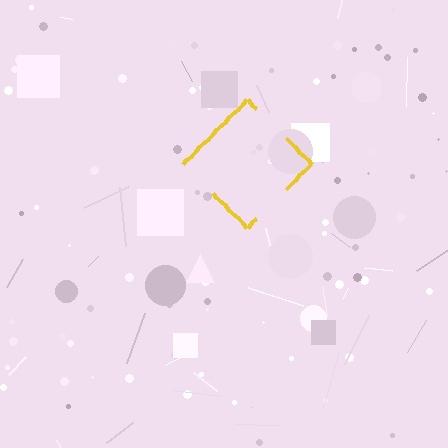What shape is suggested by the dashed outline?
The dashed outline suggests a diamond.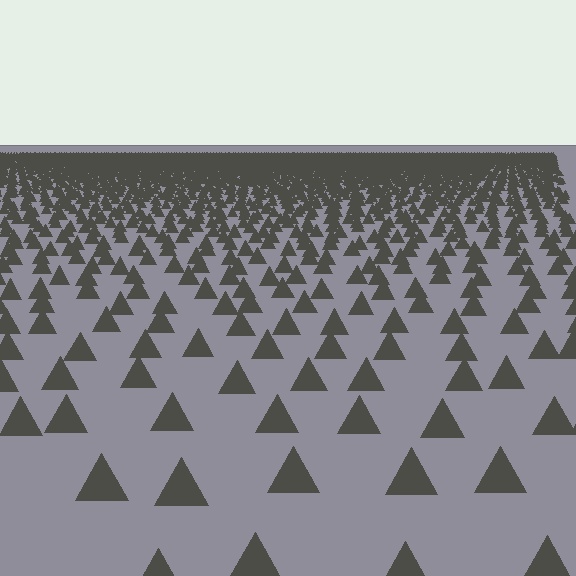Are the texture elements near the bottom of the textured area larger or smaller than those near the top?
Larger. Near the bottom, elements are closer to the viewer and appear at a bigger on-screen size.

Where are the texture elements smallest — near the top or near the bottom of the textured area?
Near the top.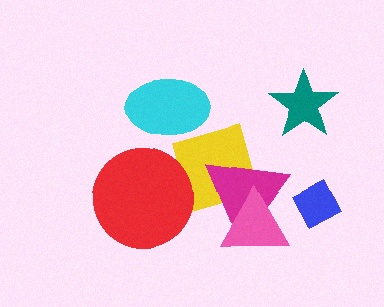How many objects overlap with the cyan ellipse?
1 object overlaps with the cyan ellipse.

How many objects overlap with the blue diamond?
0 objects overlap with the blue diamond.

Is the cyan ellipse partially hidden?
No, no other shape covers it.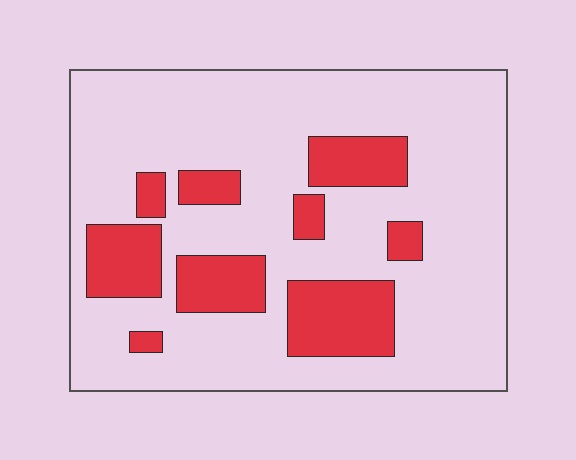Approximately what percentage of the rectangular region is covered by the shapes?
Approximately 20%.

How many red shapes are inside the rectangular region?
9.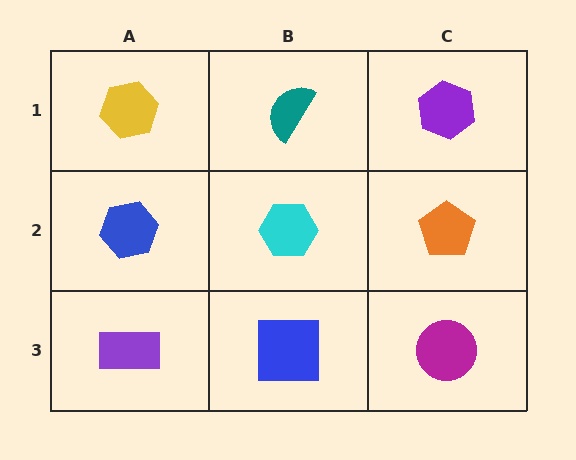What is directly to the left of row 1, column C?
A teal semicircle.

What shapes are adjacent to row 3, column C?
An orange pentagon (row 2, column C), a blue square (row 3, column B).